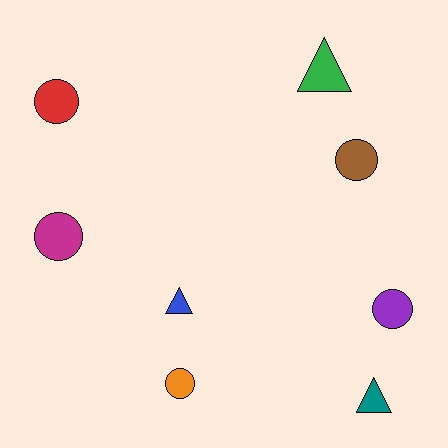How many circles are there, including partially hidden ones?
There are 5 circles.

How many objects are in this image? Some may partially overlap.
There are 8 objects.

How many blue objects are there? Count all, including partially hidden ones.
There is 1 blue object.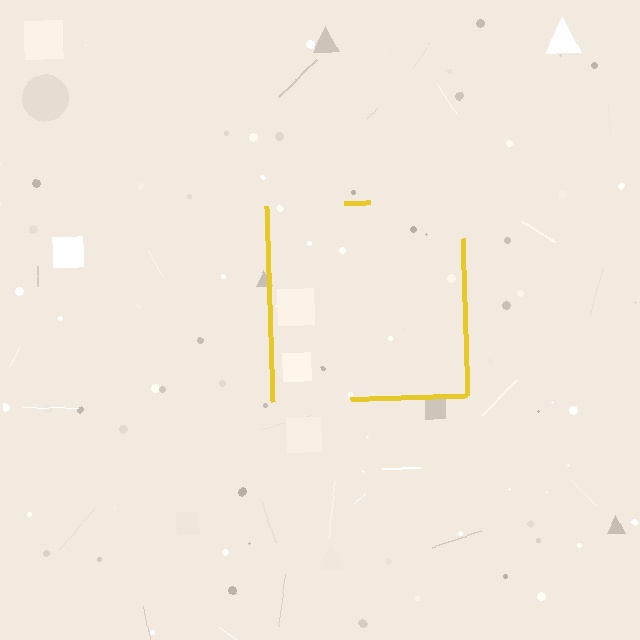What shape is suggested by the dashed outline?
The dashed outline suggests a square.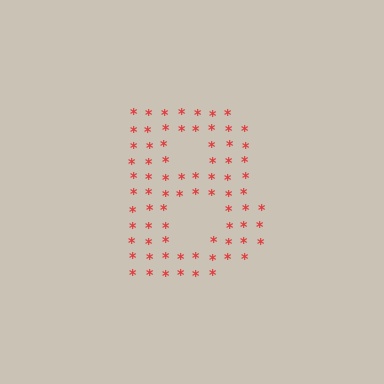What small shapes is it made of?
It is made of small asterisks.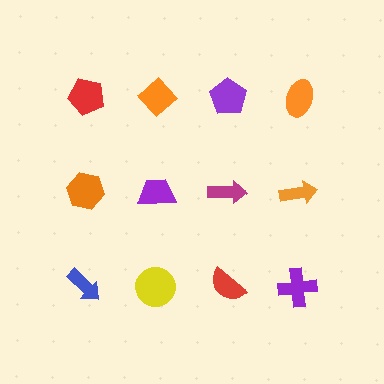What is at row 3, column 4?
A purple cross.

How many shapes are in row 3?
4 shapes.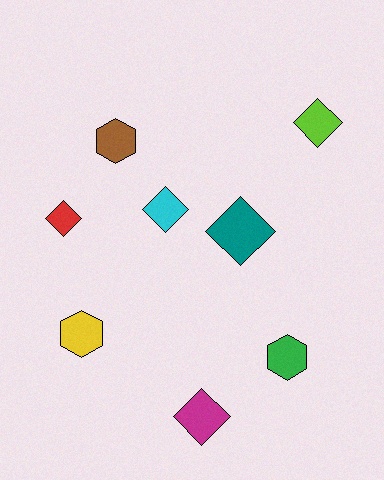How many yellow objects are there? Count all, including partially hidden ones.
There is 1 yellow object.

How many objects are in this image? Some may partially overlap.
There are 8 objects.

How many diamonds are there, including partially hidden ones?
There are 5 diamonds.